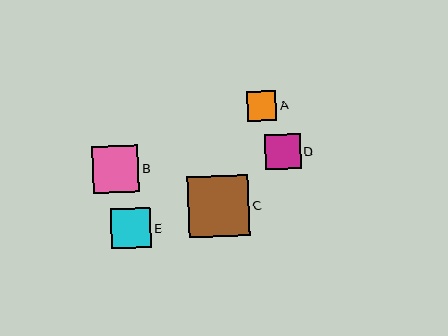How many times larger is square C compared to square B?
Square C is approximately 1.3 times the size of square B.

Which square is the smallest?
Square A is the smallest with a size of approximately 29 pixels.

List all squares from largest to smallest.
From largest to smallest: C, B, E, D, A.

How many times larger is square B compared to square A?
Square B is approximately 1.6 times the size of square A.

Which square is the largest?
Square C is the largest with a size of approximately 61 pixels.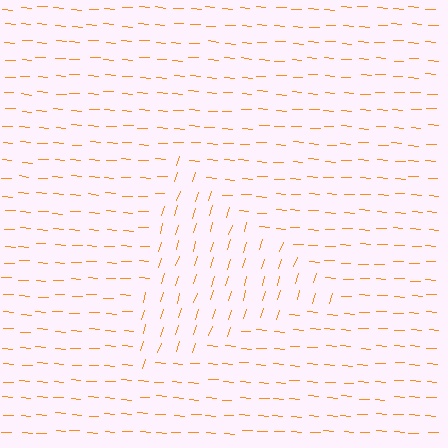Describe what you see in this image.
The image is filled with small orange line segments. A triangle region in the image has lines oriented differently from the surrounding lines, creating a visible texture boundary.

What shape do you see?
I see a triangle.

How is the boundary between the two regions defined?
The boundary is defined purely by a change in line orientation (approximately 76 degrees difference). All lines are the same color and thickness.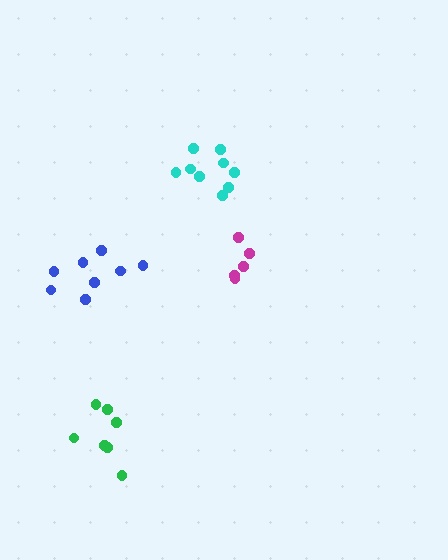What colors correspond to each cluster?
The clusters are colored: cyan, green, blue, magenta.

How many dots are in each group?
Group 1: 9 dots, Group 2: 7 dots, Group 3: 8 dots, Group 4: 5 dots (29 total).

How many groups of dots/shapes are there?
There are 4 groups.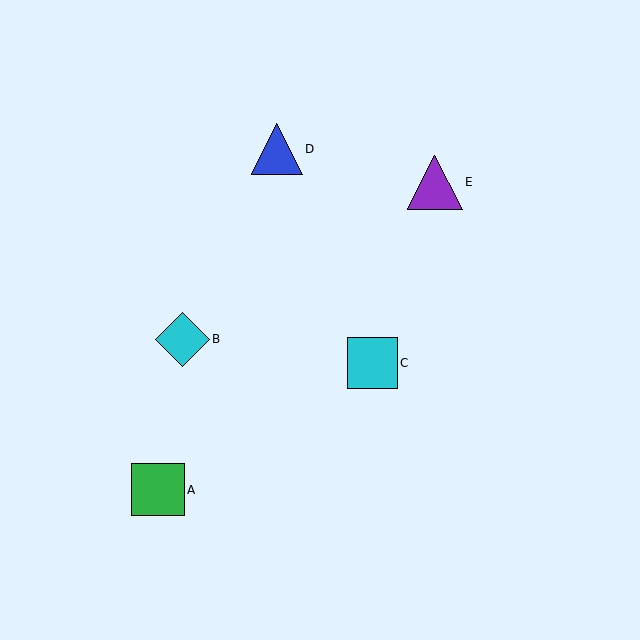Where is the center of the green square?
The center of the green square is at (158, 490).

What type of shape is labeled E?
Shape E is a purple triangle.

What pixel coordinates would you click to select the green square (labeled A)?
Click at (158, 490) to select the green square A.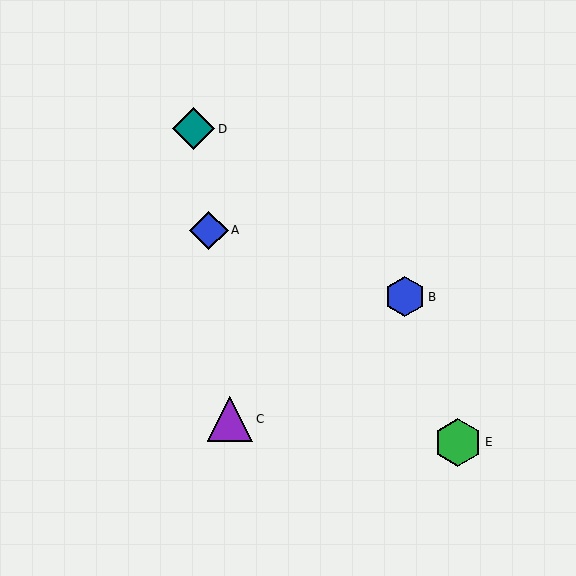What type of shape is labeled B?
Shape B is a blue hexagon.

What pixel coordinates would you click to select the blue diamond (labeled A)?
Click at (209, 230) to select the blue diamond A.